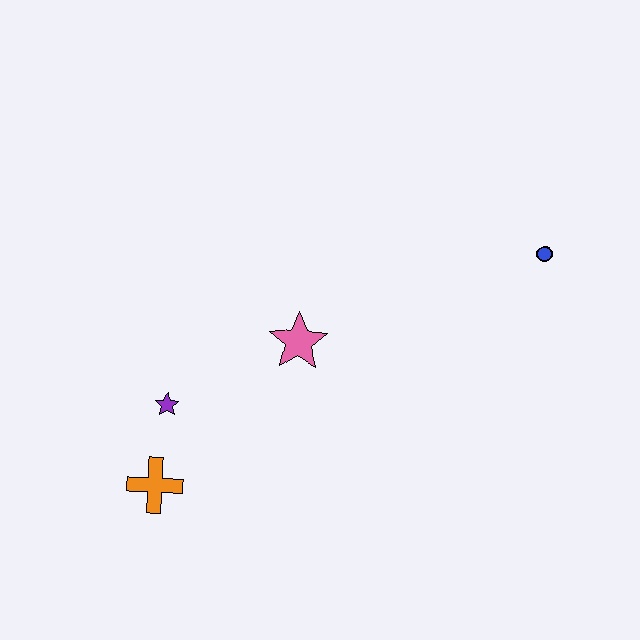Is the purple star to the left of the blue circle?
Yes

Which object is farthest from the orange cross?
The blue circle is farthest from the orange cross.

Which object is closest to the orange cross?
The purple star is closest to the orange cross.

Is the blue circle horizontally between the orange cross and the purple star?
No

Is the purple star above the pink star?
No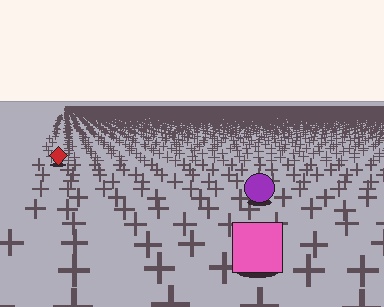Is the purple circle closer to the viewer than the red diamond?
Yes. The purple circle is closer — you can tell from the texture gradient: the ground texture is coarser near it.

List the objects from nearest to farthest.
From nearest to farthest: the pink square, the purple circle, the red diamond.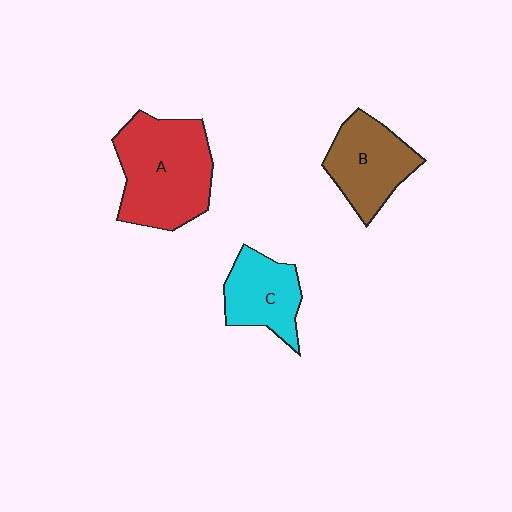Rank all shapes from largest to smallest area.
From largest to smallest: A (red), B (brown), C (cyan).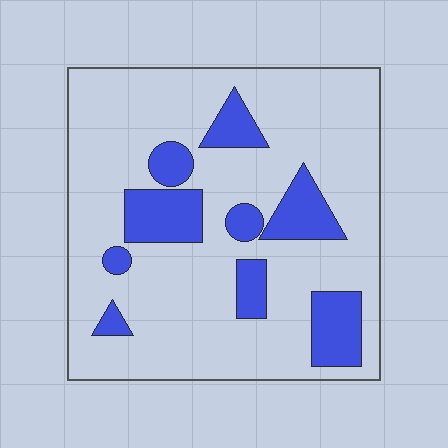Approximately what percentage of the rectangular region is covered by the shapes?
Approximately 20%.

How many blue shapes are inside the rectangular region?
9.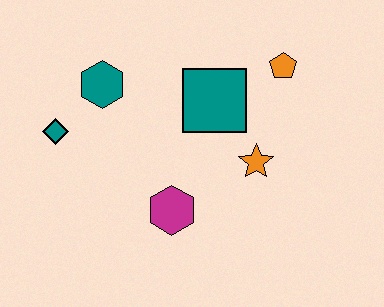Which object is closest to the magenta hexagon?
The orange star is closest to the magenta hexagon.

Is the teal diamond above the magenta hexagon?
Yes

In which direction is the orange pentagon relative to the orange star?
The orange pentagon is above the orange star.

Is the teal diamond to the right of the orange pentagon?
No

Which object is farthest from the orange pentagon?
The teal diamond is farthest from the orange pentagon.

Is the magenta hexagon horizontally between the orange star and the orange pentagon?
No